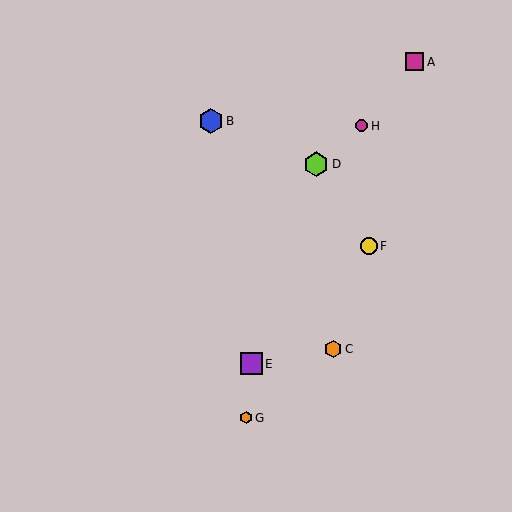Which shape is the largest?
The lime hexagon (labeled D) is the largest.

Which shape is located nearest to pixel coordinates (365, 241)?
The yellow circle (labeled F) at (369, 246) is nearest to that location.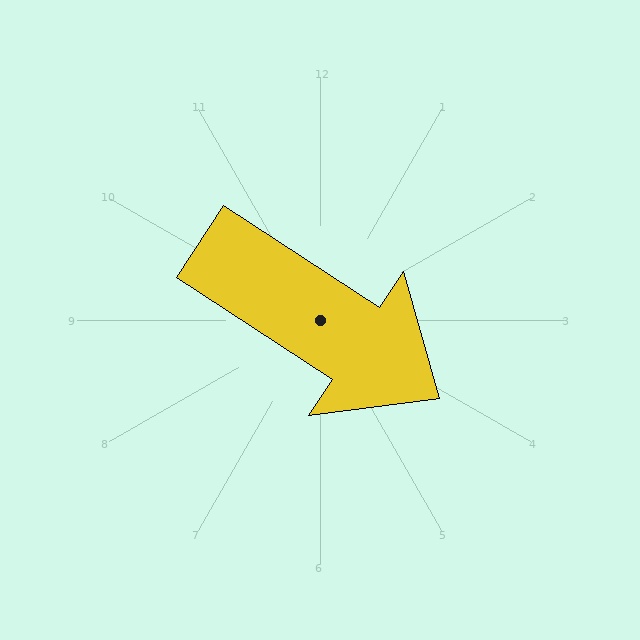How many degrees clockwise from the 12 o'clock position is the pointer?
Approximately 123 degrees.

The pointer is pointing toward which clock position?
Roughly 4 o'clock.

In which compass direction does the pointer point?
Southeast.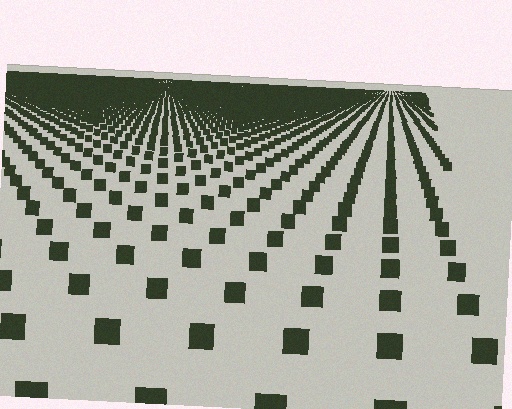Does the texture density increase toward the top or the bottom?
Density increases toward the top.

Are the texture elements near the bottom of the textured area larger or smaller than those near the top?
Larger. Near the bottom, elements are closer to the viewer and appear at a bigger on-screen size.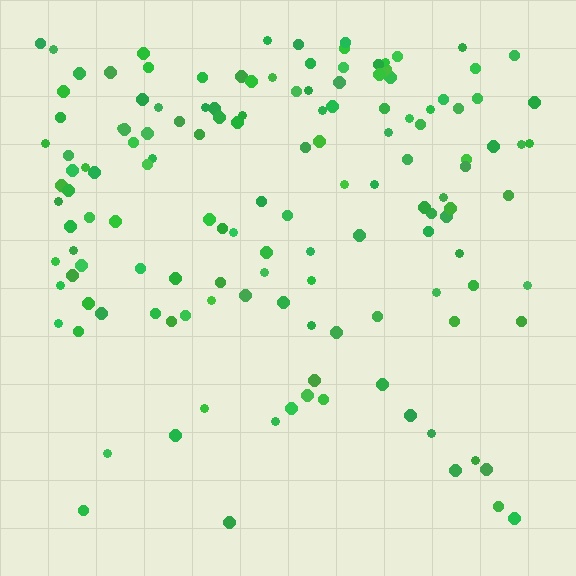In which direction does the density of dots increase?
From bottom to top, with the top side densest.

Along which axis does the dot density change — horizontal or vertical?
Vertical.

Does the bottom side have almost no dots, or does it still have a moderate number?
Still a moderate number, just noticeably fewer than the top.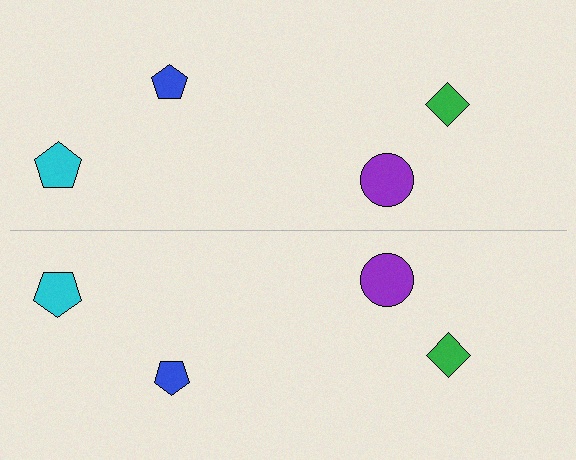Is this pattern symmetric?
Yes, this pattern has bilateral (reflection) symmetry.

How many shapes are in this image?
There are 8 shapes in this image.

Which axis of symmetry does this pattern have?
The pattern has a horizontal axis of symmetry running through the center of the image.